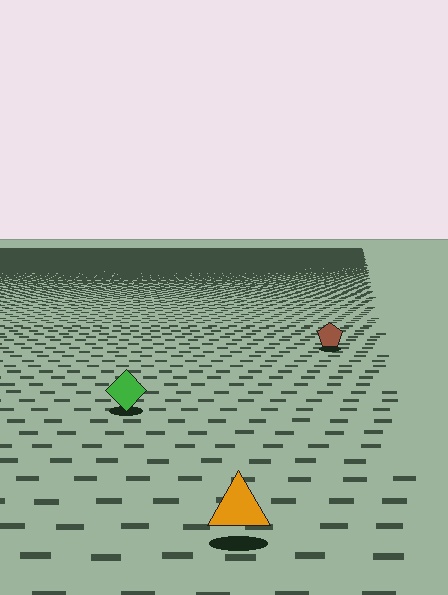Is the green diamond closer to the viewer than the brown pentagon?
Yes. The green diamond is closer — you can tell from the texture gradient: the ground texture is coarser near it.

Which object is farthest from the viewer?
The brown pentagon is farthest from the viewer. It appears smaller and the ground texture around it is denser.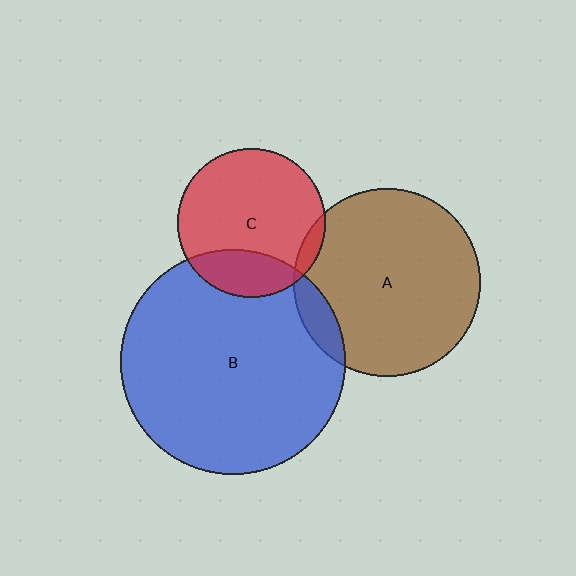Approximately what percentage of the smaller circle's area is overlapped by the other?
Approximately 5%.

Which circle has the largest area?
Circle B (blue).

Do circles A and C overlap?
Yes.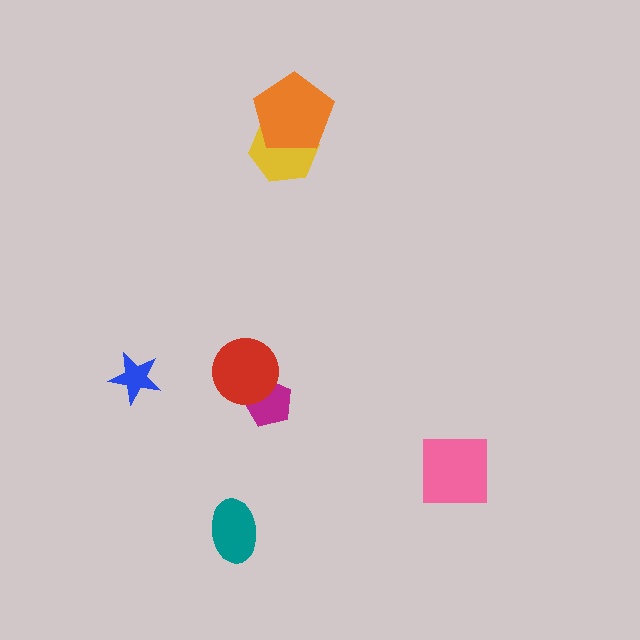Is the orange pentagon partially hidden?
No, no other shape covers it.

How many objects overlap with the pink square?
0 objects overlap with the pink square.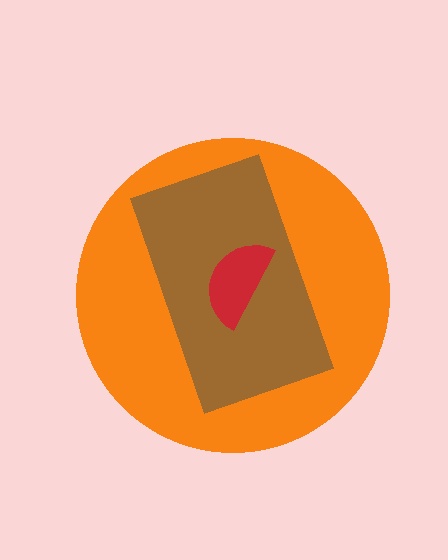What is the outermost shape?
The orange circle.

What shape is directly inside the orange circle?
The brown rectangle.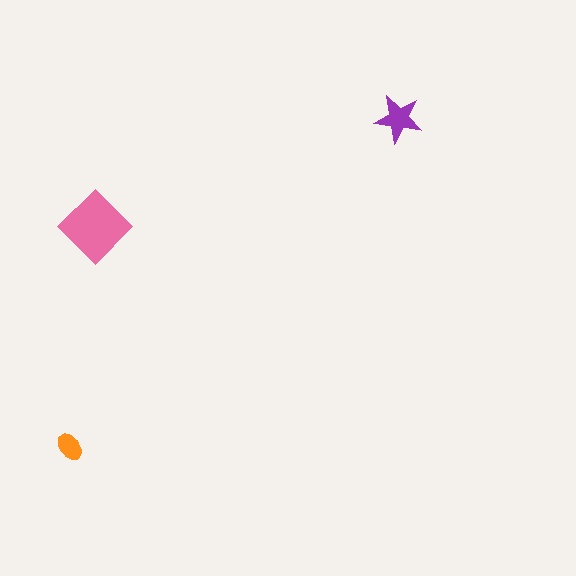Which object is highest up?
The purple star is topmost.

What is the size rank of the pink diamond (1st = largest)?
1st.